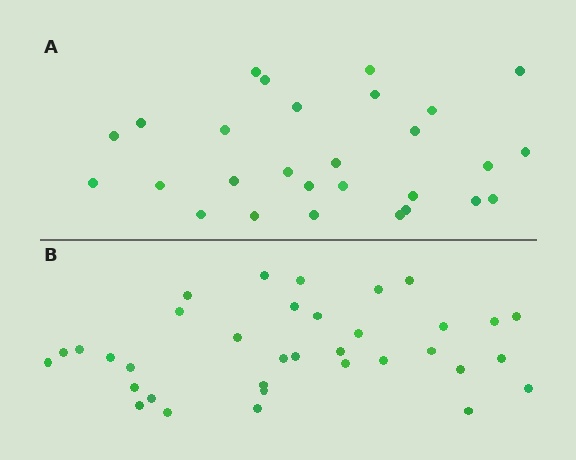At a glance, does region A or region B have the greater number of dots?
Region B (the bottom region) has more dots.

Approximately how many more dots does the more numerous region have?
Region B has roughly 8 or so more dots than region A.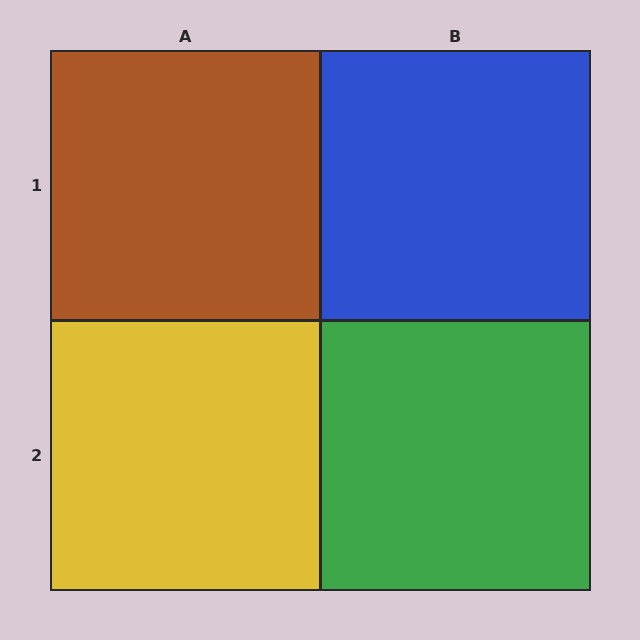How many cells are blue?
1 cell is blue.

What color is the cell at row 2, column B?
Green.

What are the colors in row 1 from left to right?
Brown, blue.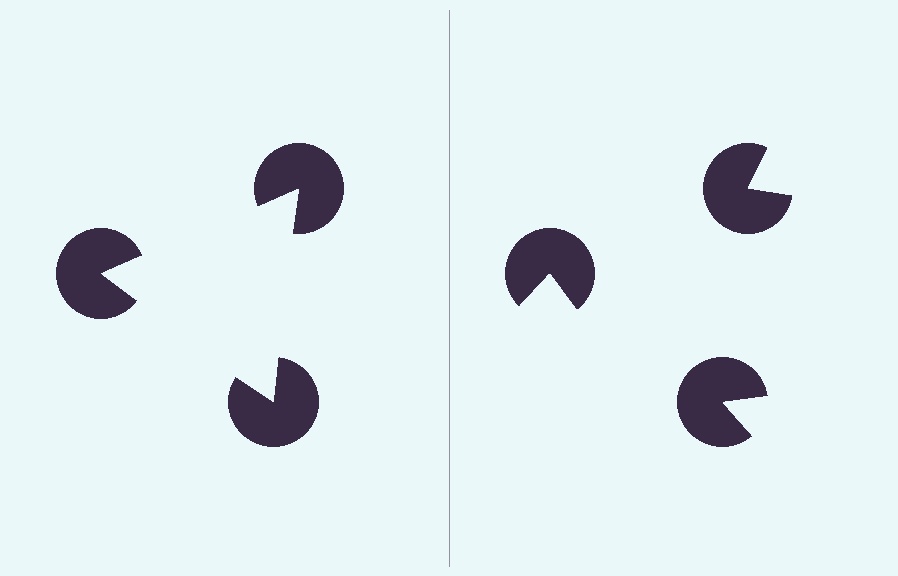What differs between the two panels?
The pac-man discs are positioned identically on both sides; only the wedge orientations differ. On the left they align to a triangle; on the right they are misaligned.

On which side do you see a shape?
An illusory triangle appears on the left side. On the right side the wedge cuts are rotated, so no coherent shape forms.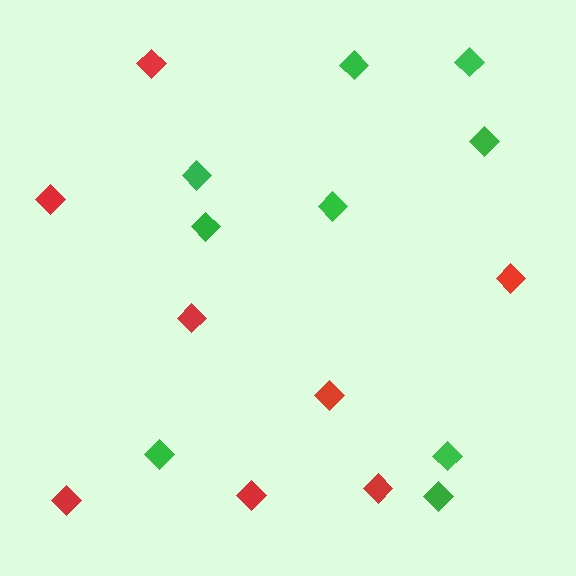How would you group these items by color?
There are 2 groups: one group of red diamonds (8) and one group of green diamonds (9).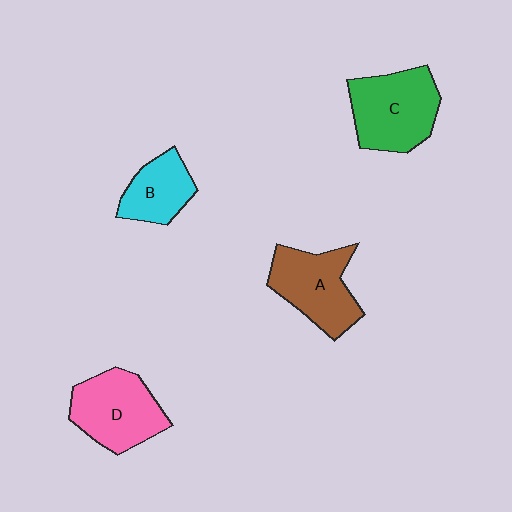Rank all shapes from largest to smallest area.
From largest to smallest: C (green), D (pink), A (brown), B (cyan).